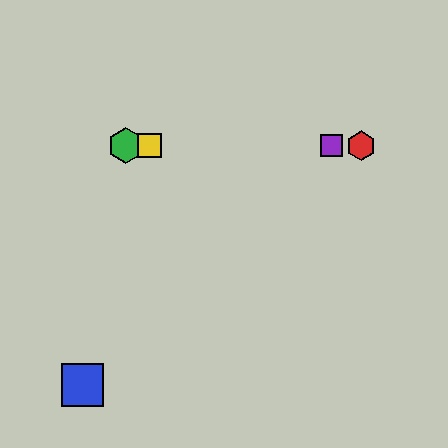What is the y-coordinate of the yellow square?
The yellow square is at y≈146.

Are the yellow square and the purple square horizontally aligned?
Yes, both are at y≈146.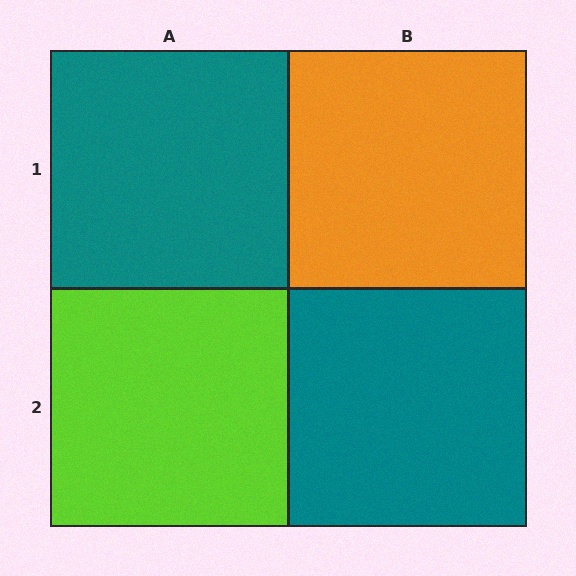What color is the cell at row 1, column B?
Orange.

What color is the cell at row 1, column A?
Teal.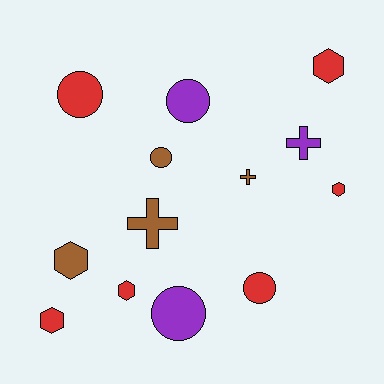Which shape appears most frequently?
Hexagon, with 5 objects.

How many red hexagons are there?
There are 4 red hexagons.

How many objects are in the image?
There are 13 objects.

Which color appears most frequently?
Red, with 6 objects.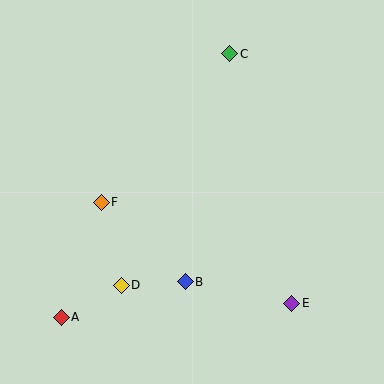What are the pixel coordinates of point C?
Point C is at (230, 54).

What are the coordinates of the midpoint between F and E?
The midpoint between F and E is at (197, 253).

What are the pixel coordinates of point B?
Point B is at (185, 282).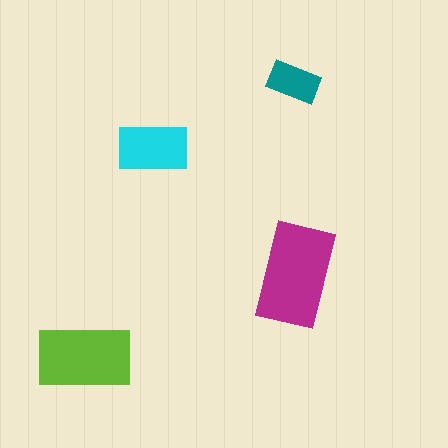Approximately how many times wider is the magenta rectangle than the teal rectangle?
About 2 times wider.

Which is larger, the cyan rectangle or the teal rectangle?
The cyan one.